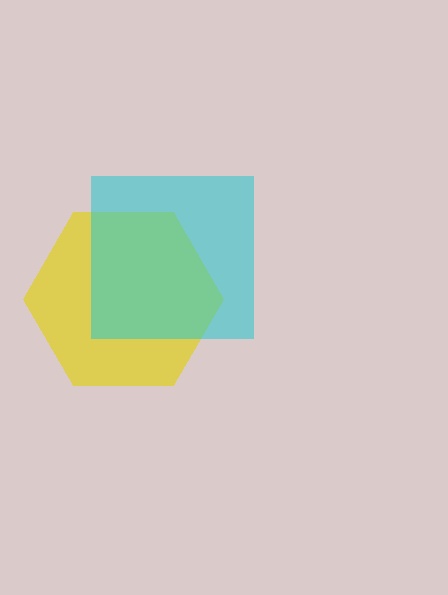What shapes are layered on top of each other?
The layered shapes are: a yellow hexagon, a cyan square.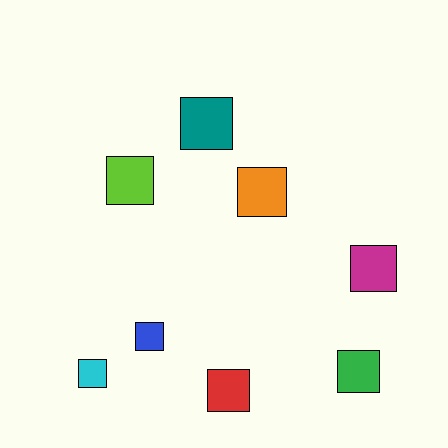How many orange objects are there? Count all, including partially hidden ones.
There is 1 orange object.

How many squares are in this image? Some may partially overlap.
There are 8 squares.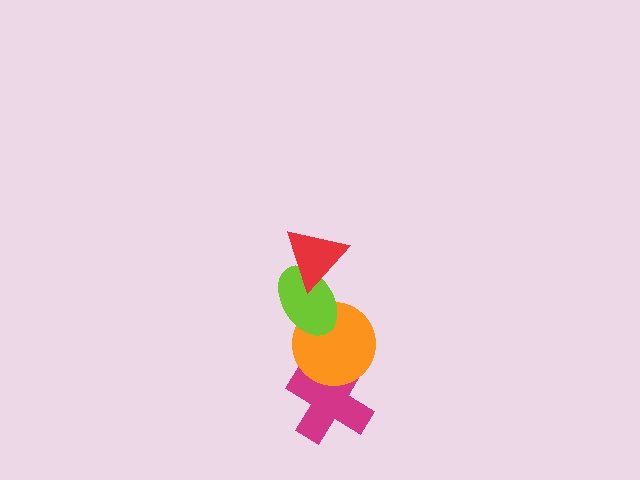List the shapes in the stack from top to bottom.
From top to bottom: the red triangle, the lime ellipse, the orange circle, the magenta cross.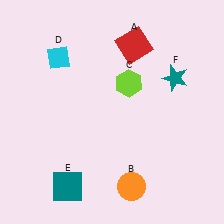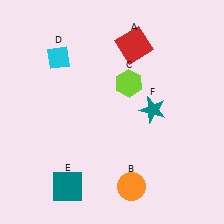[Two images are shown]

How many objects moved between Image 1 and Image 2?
1 object moved between the two images.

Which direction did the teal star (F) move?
The teal star (F) moved down.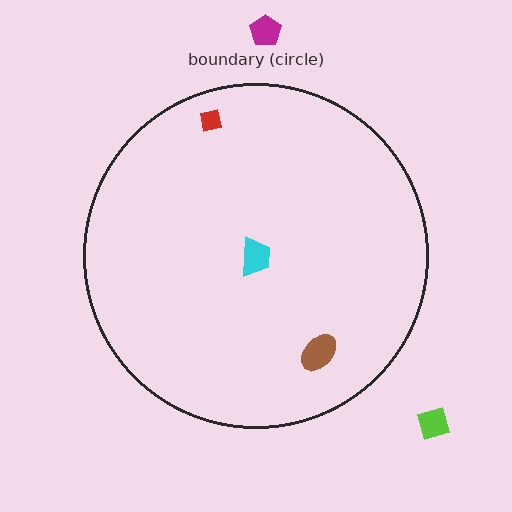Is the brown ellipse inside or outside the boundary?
Inside.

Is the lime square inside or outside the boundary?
Outside.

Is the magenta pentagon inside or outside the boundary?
Outside.